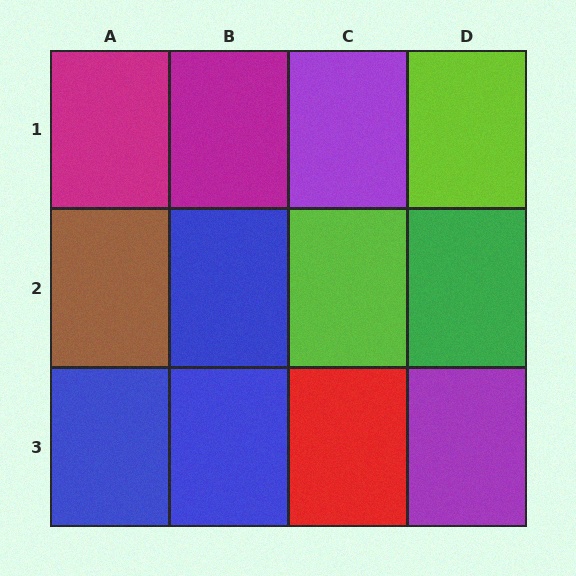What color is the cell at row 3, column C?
Red.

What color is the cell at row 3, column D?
Purple.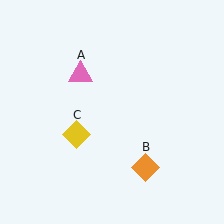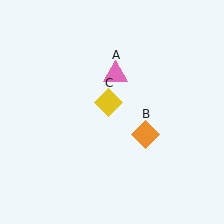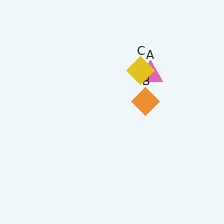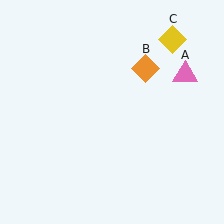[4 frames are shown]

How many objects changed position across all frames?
3 objects changed position: pink triangle (object A), orange diamond (object B), yellow diamond (object C).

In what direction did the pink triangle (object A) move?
The pink triangle (object A) moved right.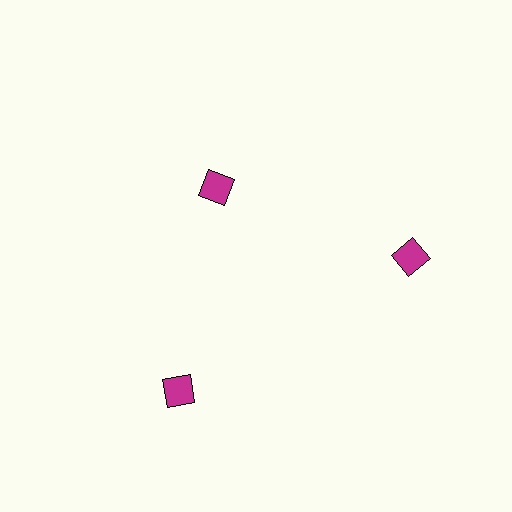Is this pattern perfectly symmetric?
No. The 3 magenta diamonds are arranged in a ring, but one element near the 11 o'clock position is pulled inward toward the center, breaking the 3-fold rotational symmetry.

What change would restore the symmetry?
The symmetry would be restored by moving it outward, back onto the ring so that all 3 diamonds sit at equal angles and equal distance from the center.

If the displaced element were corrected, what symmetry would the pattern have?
It would have 3-fold rotational symmetry — the pattern would map onto itself every 120 degrees.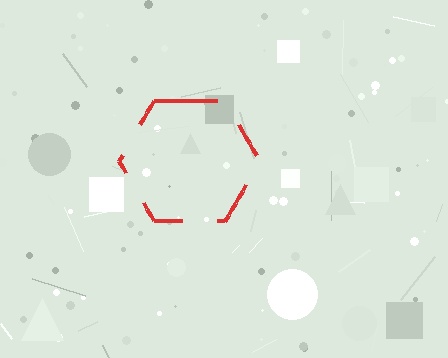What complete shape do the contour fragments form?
The contour fragments form a hexagon.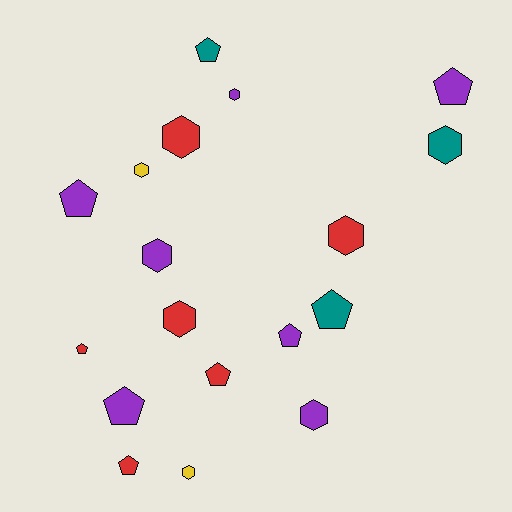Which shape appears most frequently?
Hexagon, with 9 objects.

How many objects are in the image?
There are 18 objects.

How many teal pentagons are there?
There are 2 teal pentagons.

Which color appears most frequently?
Purple, with 7 objects.